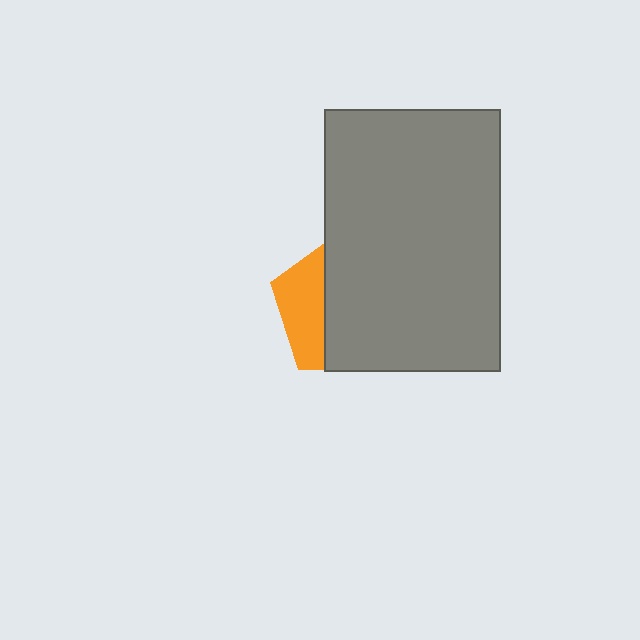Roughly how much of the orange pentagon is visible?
A small part of it is visible (roughly 31%).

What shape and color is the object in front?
The object in front is a gray rectangle.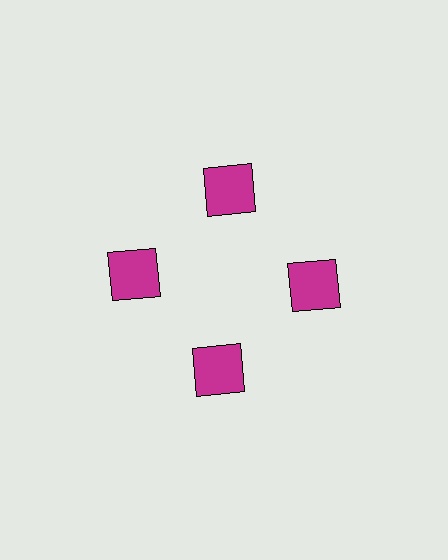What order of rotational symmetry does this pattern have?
This pattern has 4-fold rotational symmetry.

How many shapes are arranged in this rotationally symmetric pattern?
There are 4 shapes, arranged in 4 groups of 1.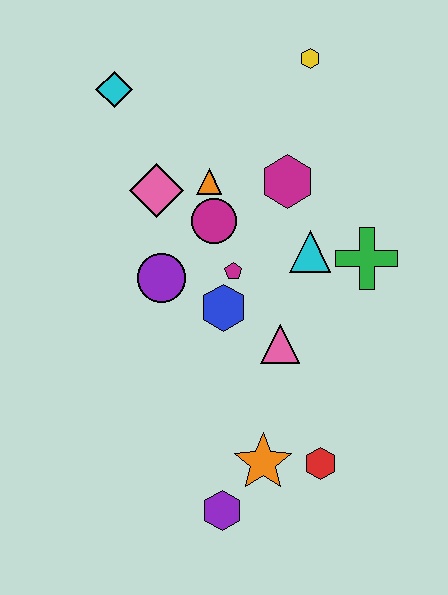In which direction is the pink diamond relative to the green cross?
The pink diamond is to the left of the green cross.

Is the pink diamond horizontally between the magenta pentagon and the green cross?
No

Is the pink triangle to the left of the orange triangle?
No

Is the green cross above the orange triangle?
No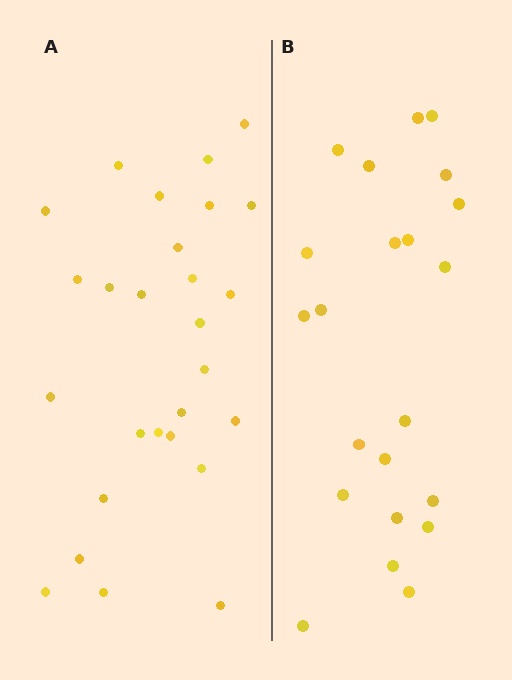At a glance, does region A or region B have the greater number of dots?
Region A (the left region) has more dots.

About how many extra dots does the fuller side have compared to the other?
Region A has about 5 more dots than region B.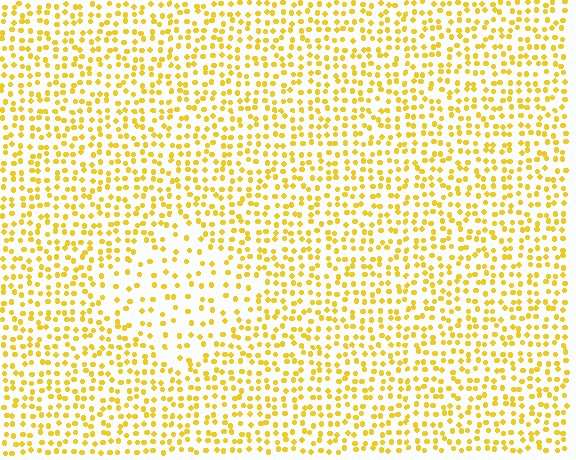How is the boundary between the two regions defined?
The boundary is defined by a change in element density (approximately 1.9x ratio). All elements are the same color, size, and shape.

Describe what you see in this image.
The image contains small yellow elements arranged at two different densities. A diamond-shaped region is visible where the elements are less densely packed than the surrounding area.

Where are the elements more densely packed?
The elements are more densely packed outside the diamond boundary.